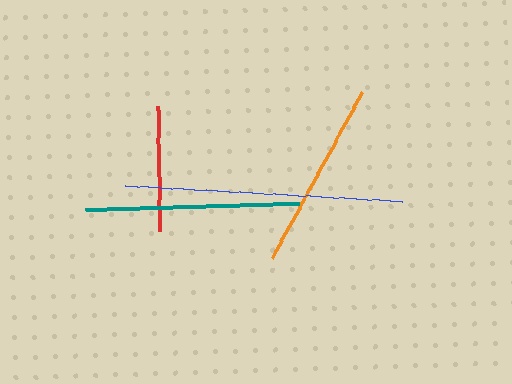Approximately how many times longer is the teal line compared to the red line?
The teal line is approximately 1.7 times the length of the red line.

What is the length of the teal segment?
The teal segment is approximately 214 pixels long.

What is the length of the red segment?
The red segment is approximately 125 pixels long.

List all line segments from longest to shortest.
From longest to shortest: blue, teal, orange, red.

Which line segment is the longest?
The blue line is the longest at approximately 278 pixels.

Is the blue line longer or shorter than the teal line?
The blue line is longer than the teal line.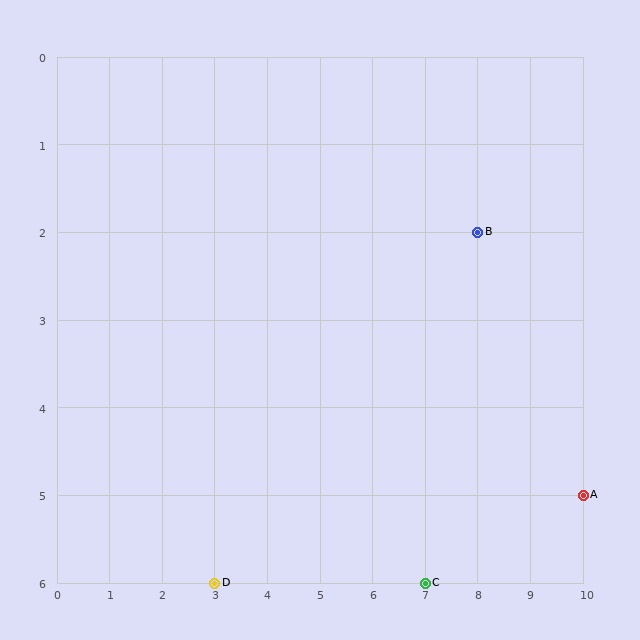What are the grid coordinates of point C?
Point C is at grid coordinates (7, 6).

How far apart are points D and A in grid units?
Points D and A are 7 columns and 1 row apart (about 7.1 grid units diagonally).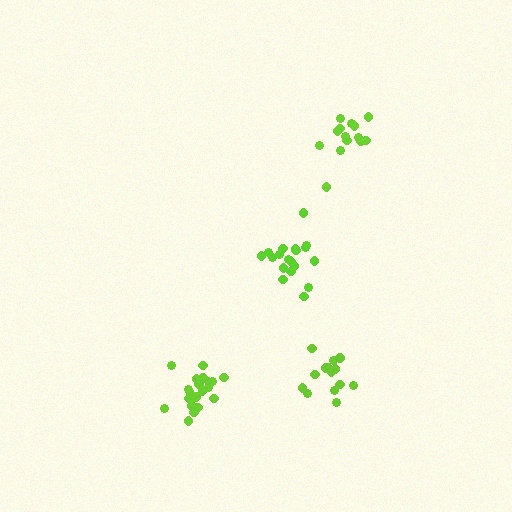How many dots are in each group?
Group 1: 20 dots, Group 2: 14 dots, Group 3: 14 dots, Group 4: 20 dots (68 total).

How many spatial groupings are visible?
There are 4 spatial groupings.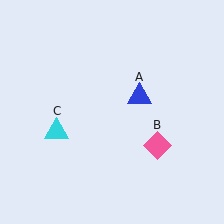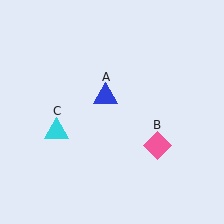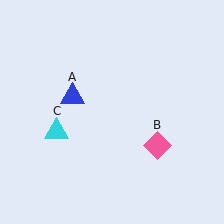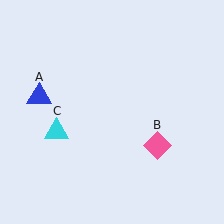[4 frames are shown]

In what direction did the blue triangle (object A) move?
The blue triangle (object A) moved left.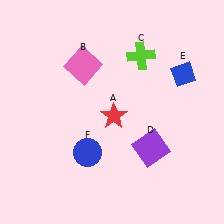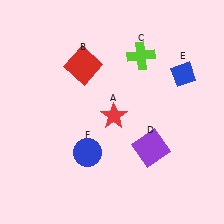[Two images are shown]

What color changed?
The square (B) changed from pink in Image 1 to red in Image 2.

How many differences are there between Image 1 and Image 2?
There is 1 difference between the two images.